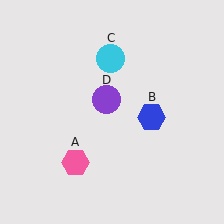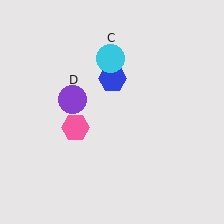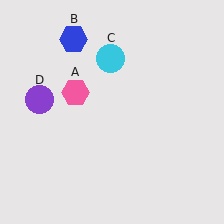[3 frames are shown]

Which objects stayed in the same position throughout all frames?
Cyan circle (object C) remained stationary.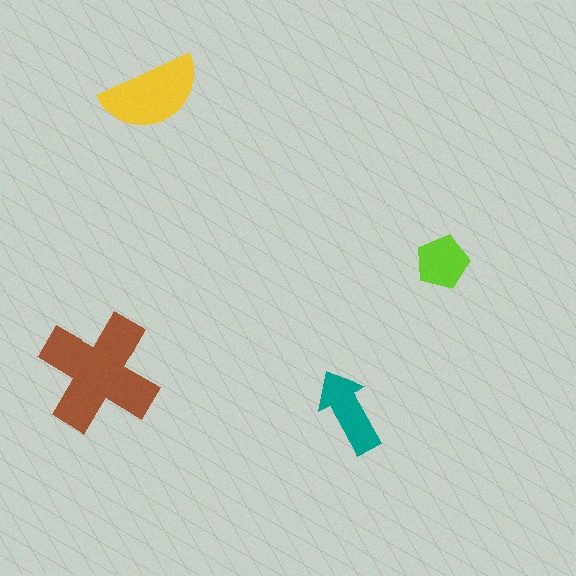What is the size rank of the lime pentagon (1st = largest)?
4th.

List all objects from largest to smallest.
The brown cross, the yellow semicircle, the teal arrow, the lime pentagon.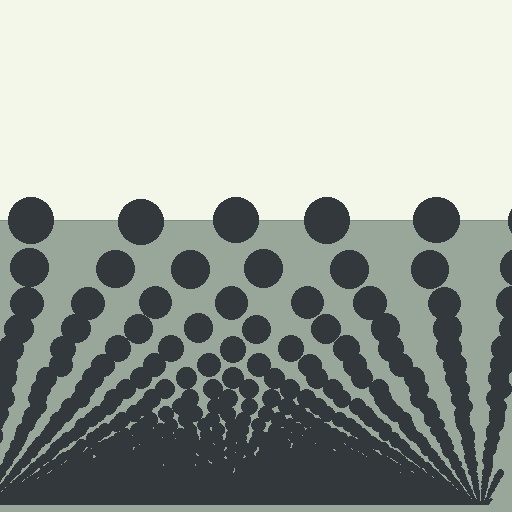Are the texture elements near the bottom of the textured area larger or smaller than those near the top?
Smaller. The gradient is inverted — elements near the bottom are smaller and denser.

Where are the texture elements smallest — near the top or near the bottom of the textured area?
Near the bottom.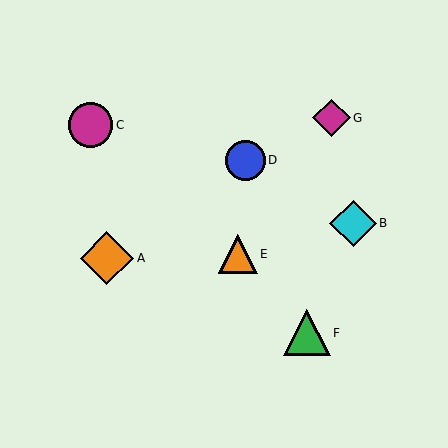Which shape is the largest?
The orange diamond (labeled A) is the largest.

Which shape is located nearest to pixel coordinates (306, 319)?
The green triangle (labeled F) at (307, 333) is nearest to that location.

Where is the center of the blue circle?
The center of the blue circle is at (245, 160).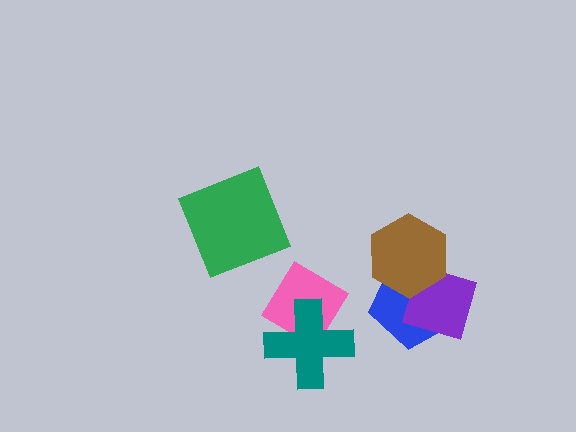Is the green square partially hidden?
No, no other shape covers it.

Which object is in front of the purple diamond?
The brown hexagon is in front of the purple diamond.